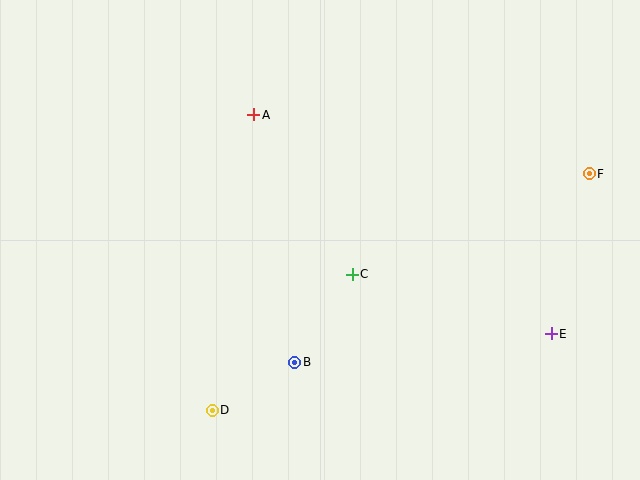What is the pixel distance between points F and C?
The distance between F and C is 257 pixels.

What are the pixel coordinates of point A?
Point A is at (254, 115).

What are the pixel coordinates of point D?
Point D is at (212, 410).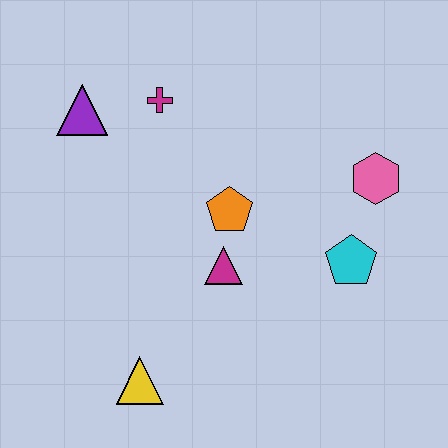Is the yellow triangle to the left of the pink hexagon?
Yes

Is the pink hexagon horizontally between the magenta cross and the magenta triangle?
No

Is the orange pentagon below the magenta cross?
Yes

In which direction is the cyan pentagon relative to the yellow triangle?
The cyan pentagon is to the right of the yellow triangle.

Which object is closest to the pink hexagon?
The cyan pentagon is closest to the pink hexagon.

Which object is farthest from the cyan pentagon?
The purple triangle is farthest from the cyan pentagon.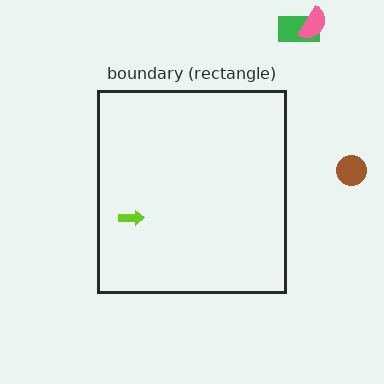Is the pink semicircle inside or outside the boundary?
Outside.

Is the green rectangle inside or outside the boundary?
Outside.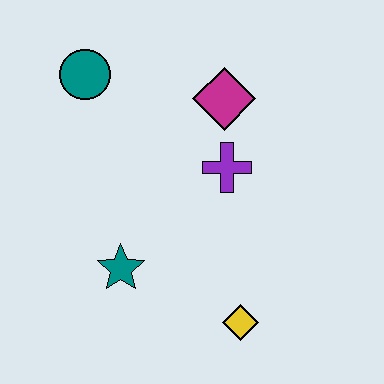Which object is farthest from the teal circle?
The yellow diamond is farthest from the teal circle.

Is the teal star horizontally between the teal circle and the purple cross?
Yes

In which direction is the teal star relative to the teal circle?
The teal star is below the teal circle.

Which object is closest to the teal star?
The yellow diamond is closest to the teal star.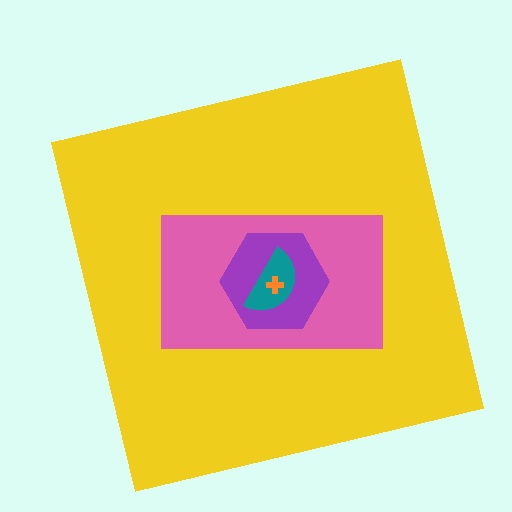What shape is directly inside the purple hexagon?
The teal semicircle.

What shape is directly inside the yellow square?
The pink rectangle.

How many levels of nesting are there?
5.